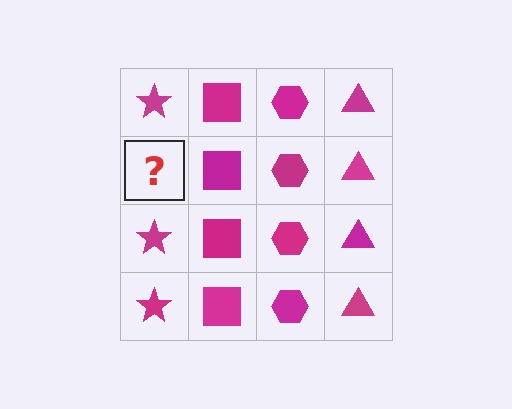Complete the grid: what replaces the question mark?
The question mark should be replaced with a magenta star.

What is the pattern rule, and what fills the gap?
The rule is that each column has a consistent shape. The gap should be filled with a magenta star.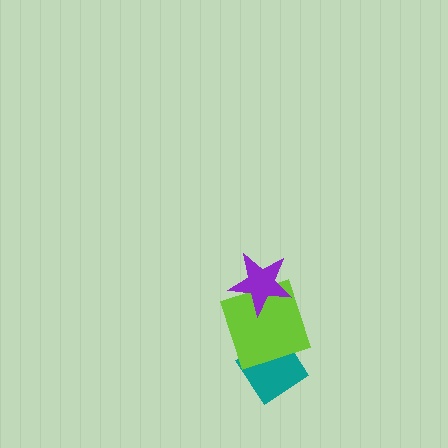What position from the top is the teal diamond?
The teal diamond is 3rd from the top.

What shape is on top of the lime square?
The purple star is on top of the lime square.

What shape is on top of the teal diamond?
The lime square is on top of the teal diamond.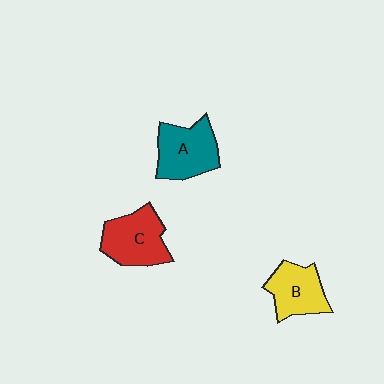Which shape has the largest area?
Shape C (red).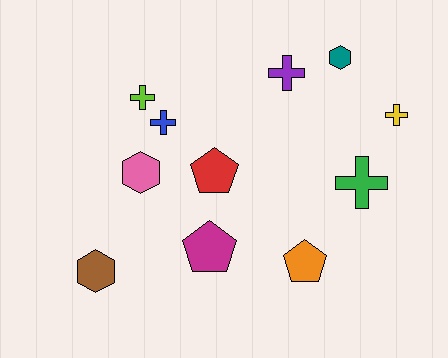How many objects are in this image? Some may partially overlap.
There are 11 objects.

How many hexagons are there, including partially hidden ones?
There are 3 hexagons.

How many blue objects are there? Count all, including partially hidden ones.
There is 1 blue object.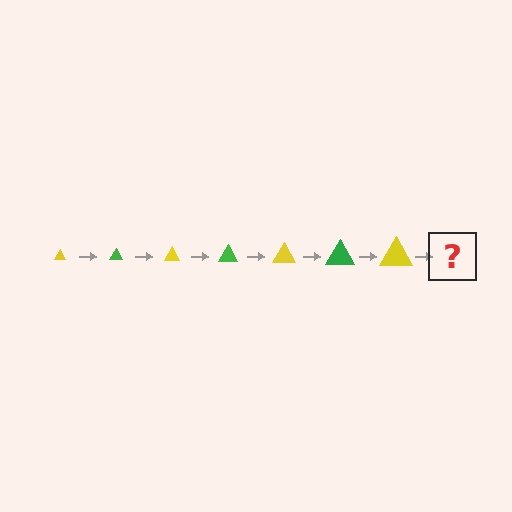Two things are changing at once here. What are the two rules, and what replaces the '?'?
The two rules are that the triangle grows larger each step and the color cycles through yellow and green. The '?' should be a green triangle, larger than the previous one.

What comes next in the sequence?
The next element should be a green triangle, larger than the previous one.